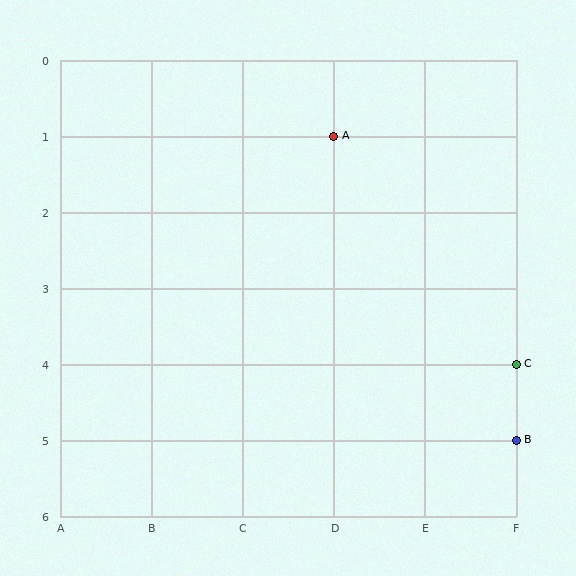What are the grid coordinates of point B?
Point B is at grid coordinates (F, 5).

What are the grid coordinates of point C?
Point C is at grid coordinates (F, 4).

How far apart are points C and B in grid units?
Points C and B are 1 row apart.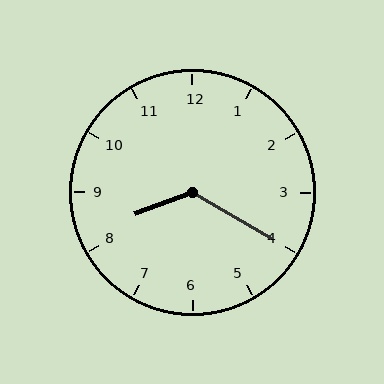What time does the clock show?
8:20.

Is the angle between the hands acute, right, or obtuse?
It is obtuse.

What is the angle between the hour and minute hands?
Approximately 130 degrees.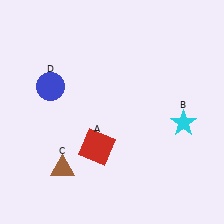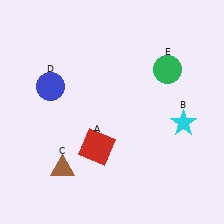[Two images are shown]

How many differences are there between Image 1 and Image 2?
There is 1 difference between the two images.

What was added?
A green circle (E) was added in Image 2.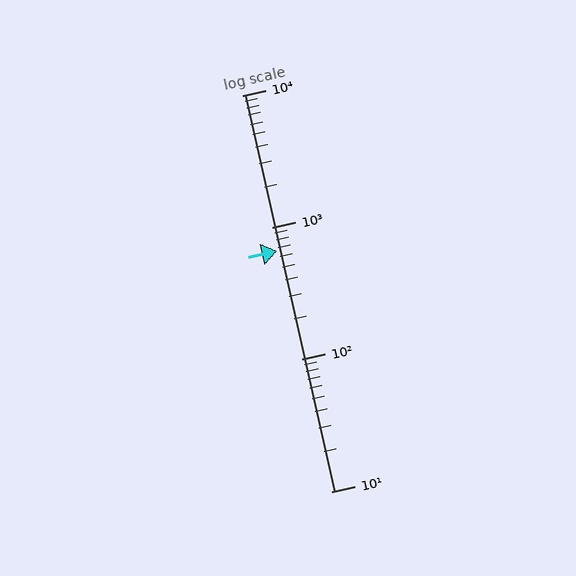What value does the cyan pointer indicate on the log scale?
The pointer indicates approximately 660.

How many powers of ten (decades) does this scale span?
The scale spans 3 decades, from 10 to 10000.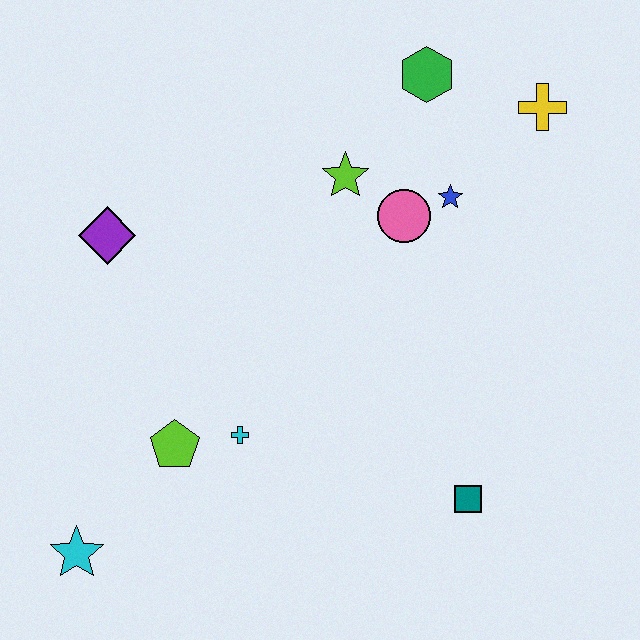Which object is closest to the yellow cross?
The green hexagon is closest to the yellow cross.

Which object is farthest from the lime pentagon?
The yellow cross is farthest from the lime pentagon.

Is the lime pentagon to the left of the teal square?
Yes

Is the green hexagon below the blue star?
No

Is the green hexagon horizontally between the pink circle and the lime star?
No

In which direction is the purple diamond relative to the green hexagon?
The purple diamond is to the left of the green hexagon.